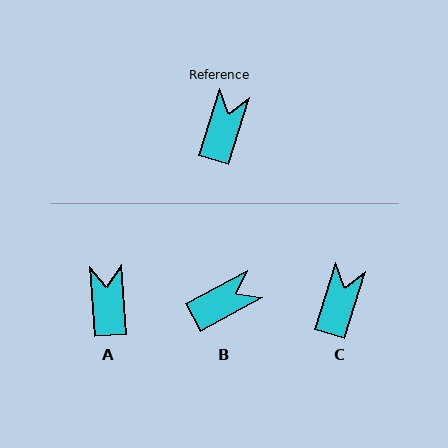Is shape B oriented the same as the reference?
No, it is off by about 44 degrees.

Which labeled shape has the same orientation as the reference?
C.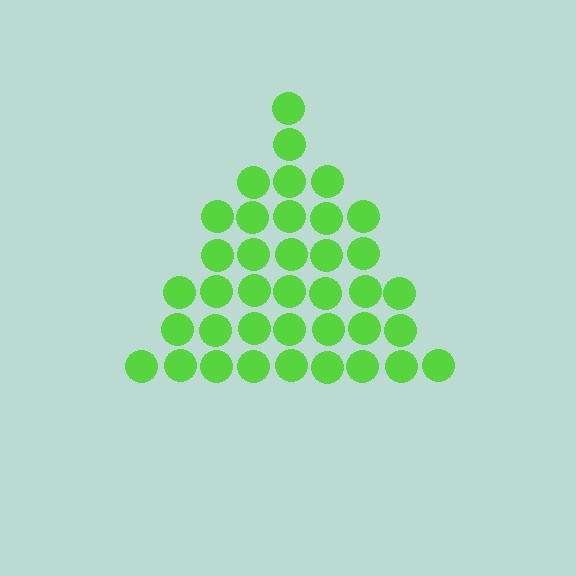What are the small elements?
The small elements are circles.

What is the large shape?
The large shape is a triangle.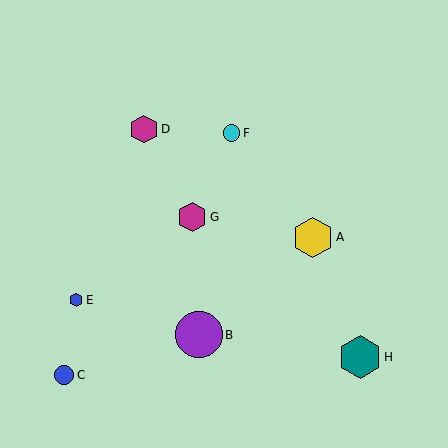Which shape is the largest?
The purple circle (labeled B) is the largest.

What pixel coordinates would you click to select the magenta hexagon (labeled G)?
Click at (192, 217) to select the magenta hexagon G.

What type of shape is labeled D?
Shape D is a magenta hexagon.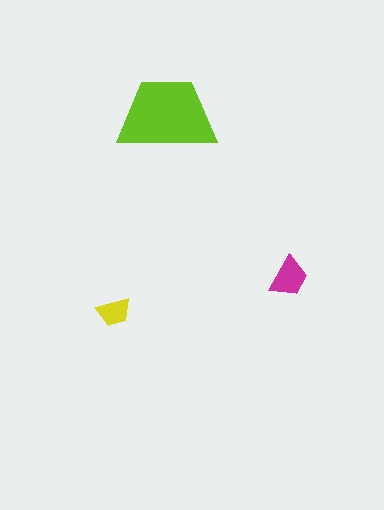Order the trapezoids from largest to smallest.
the lime one, the magenta one, the yellow one.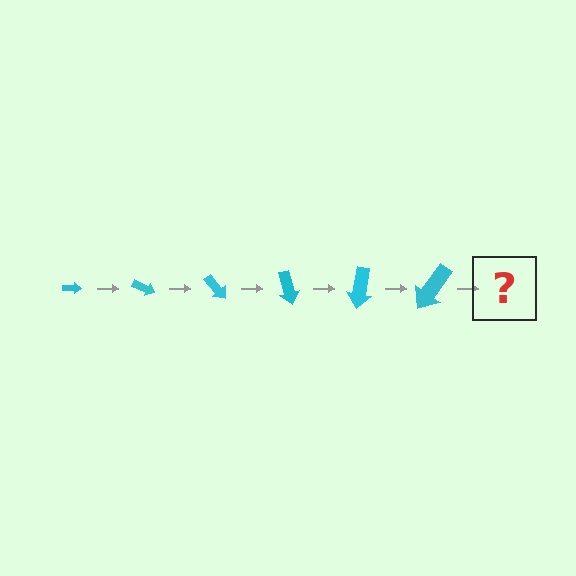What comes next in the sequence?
The next element should be an arrow, larger than the previous one and rotated 150 degrees from the start.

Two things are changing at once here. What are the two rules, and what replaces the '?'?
The two rules are that the arrow grows larger each step and it rotates 25 degrees each step. The '?' should be an arrow, larger than the previous one and rotated 150 degrees from the start.